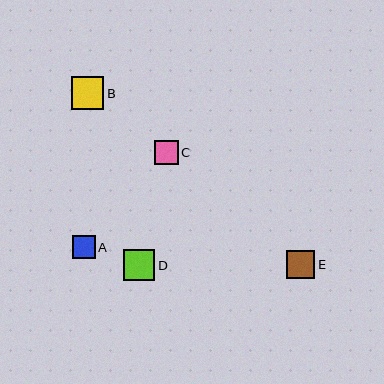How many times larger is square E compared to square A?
Square E is approximately 1.3 times the size of square A.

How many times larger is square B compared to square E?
Square B is approximately 1.2 times the size of square E.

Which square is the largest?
Square B is the largest with a size of approximately 33 pixels.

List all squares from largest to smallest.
From largest to smallest: B, D, E, C, A.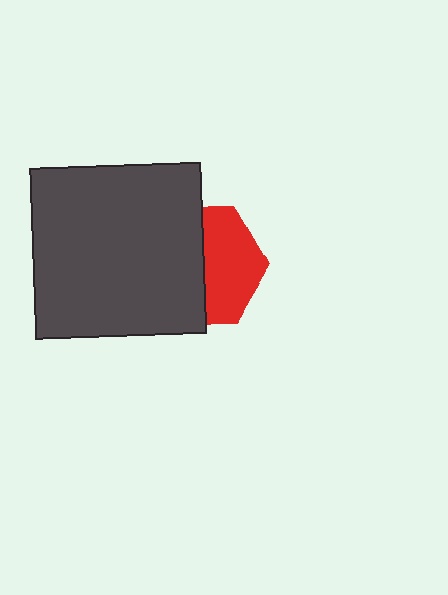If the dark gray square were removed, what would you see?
You would see the complete red hexagon.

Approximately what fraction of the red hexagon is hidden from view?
Roughly 53% of the red hexagon is hidden behind the dark gray square.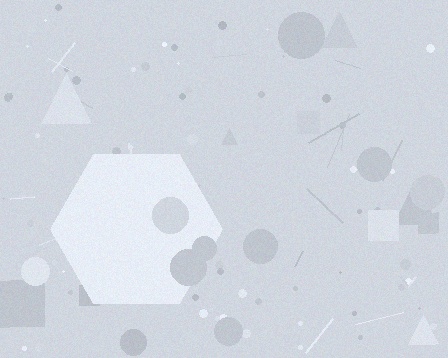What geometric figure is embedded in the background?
A hexagon is embedded in the background.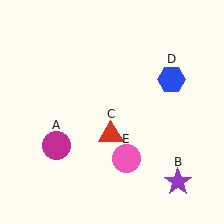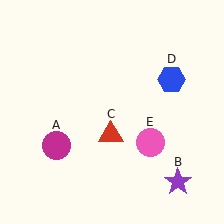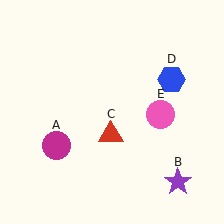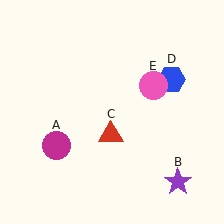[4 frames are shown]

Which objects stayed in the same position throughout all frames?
Magenta circle (object A) and purple star (object B) and red triangle (object C) and blue hexagon (object D) remained stationary.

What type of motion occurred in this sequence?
The pink circle (object E) rotated counterclockwise around the center of the scene.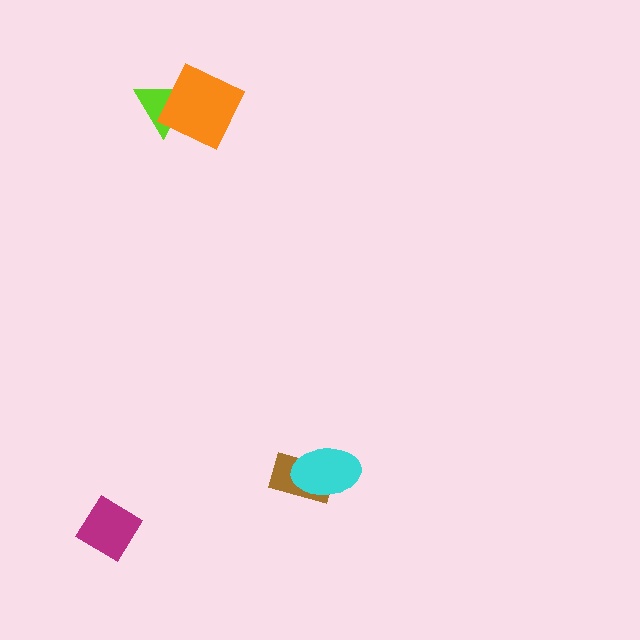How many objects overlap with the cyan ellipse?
1 object overlaps with the cyan ellipse.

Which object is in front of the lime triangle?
The orange diamond is in front of the lime triangle.